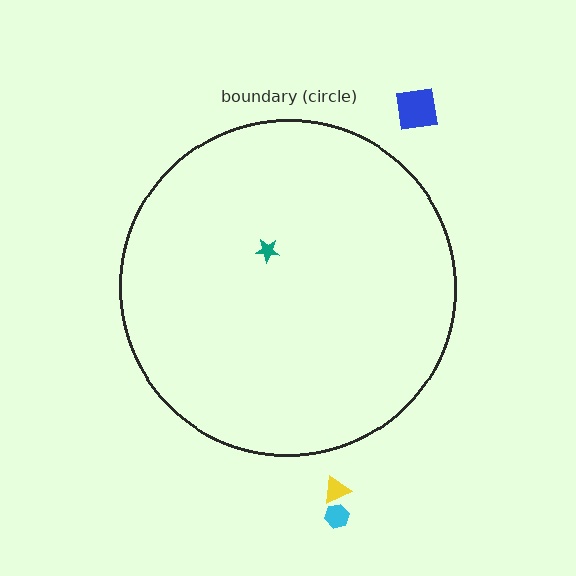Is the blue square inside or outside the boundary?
Outside.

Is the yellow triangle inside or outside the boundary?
Outside.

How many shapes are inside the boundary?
1 inside, 3 outside.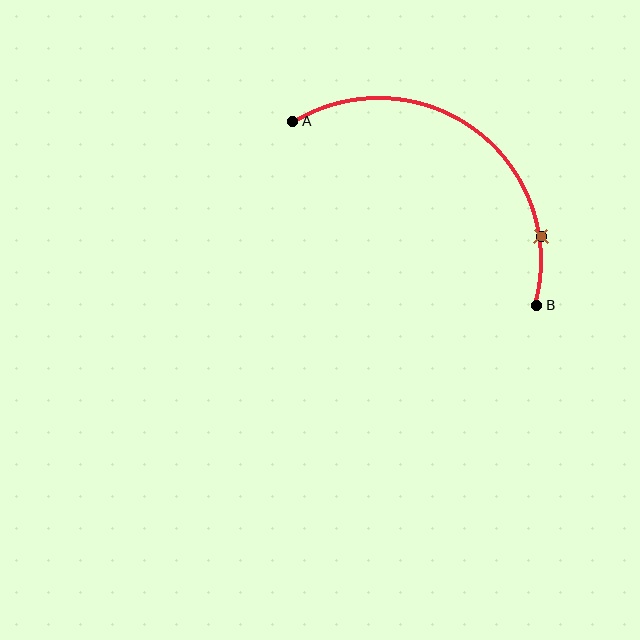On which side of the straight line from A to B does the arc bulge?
The arc bulges above and to the right of the straight line connecting A and B.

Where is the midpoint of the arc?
The arc midpoint is the point on the curve farthest from the straight line joining A and B. It sits above and to the right of that line.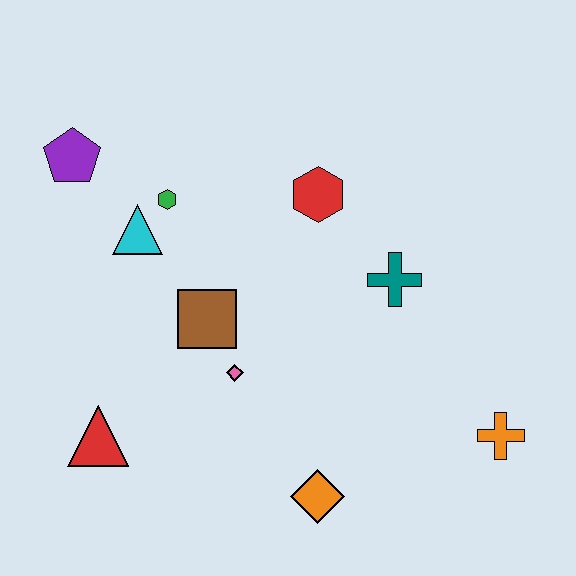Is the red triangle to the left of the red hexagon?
Yes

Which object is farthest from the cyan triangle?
The orange cross is farthest from the cyan triangle.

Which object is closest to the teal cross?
The red hexagon is closest to the teal cross.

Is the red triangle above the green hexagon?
No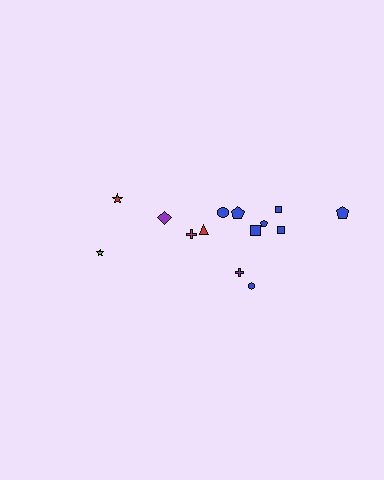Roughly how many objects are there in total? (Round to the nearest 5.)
Roughly 15 objects in total.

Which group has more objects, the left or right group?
The right group.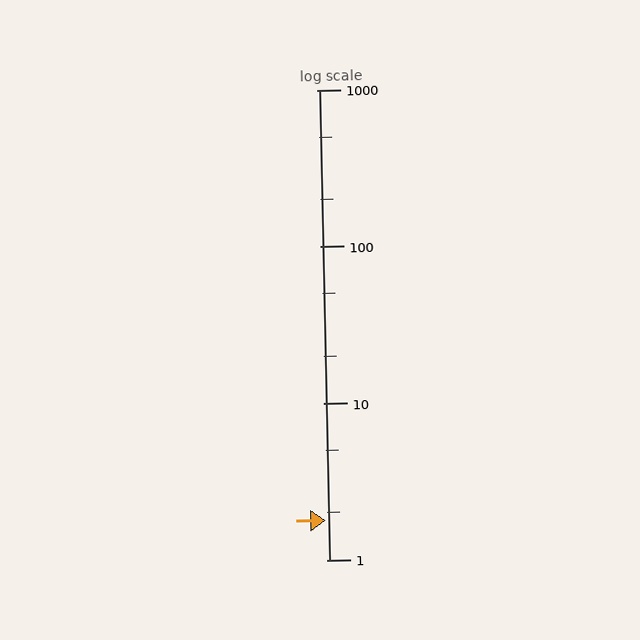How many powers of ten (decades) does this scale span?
The scale spans 3 decades, from 1 to 1000.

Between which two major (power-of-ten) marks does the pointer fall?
The pointer is between 1 and 10.